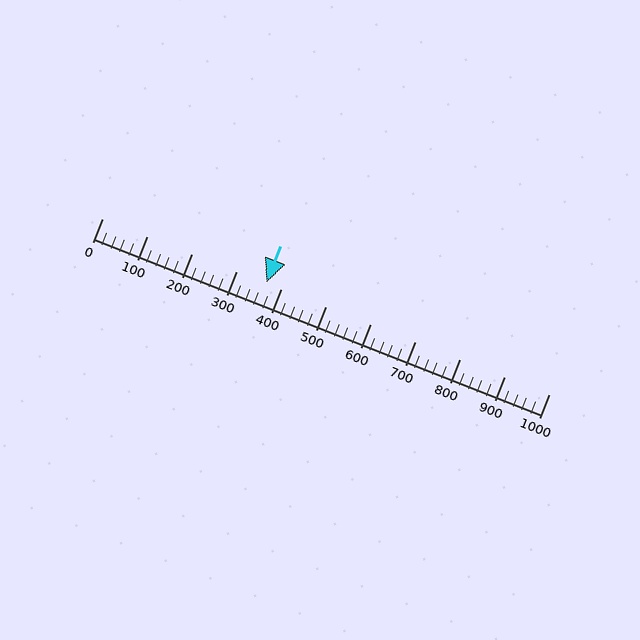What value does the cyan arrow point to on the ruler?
The cyan arrow points to approximately 368.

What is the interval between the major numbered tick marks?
The major tick marks are spaced 100 units apart.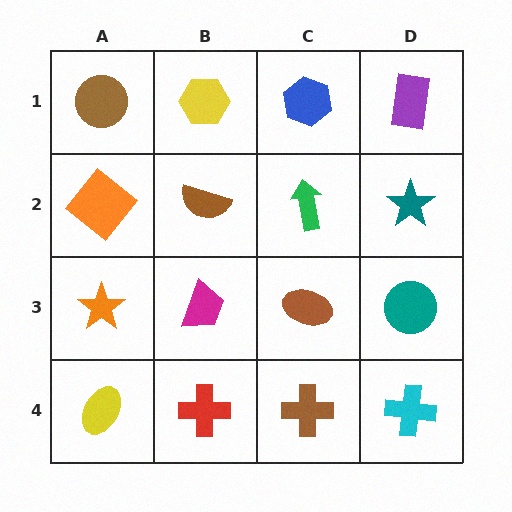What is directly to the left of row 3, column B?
An orange star.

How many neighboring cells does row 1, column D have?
2.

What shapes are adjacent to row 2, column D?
A purple rectangle (row 1, column D), a teal circle (row 3, column D), a green arrow (row 2, column C).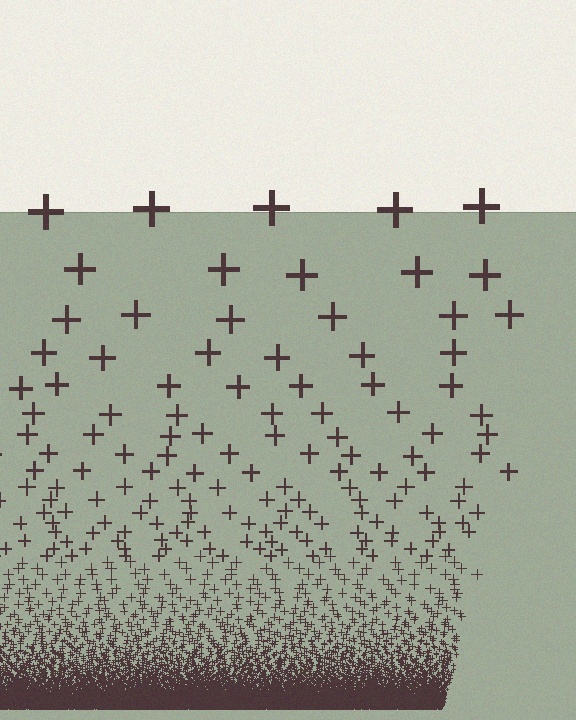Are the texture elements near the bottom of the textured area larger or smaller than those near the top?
Smaller. The gradient is inverted — elements near the bottom are smaller and denser.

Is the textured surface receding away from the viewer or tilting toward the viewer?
The surface appears to tilt toward the viewer. Texture elements get larger and sparser toward the top.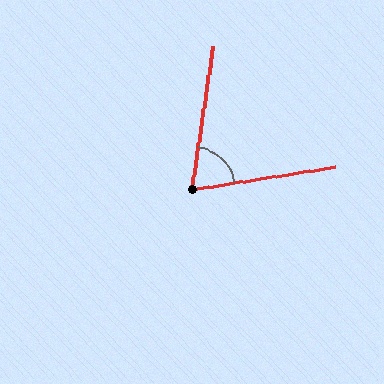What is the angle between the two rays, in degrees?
Approximately 73 degrees.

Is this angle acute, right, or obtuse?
It is acute.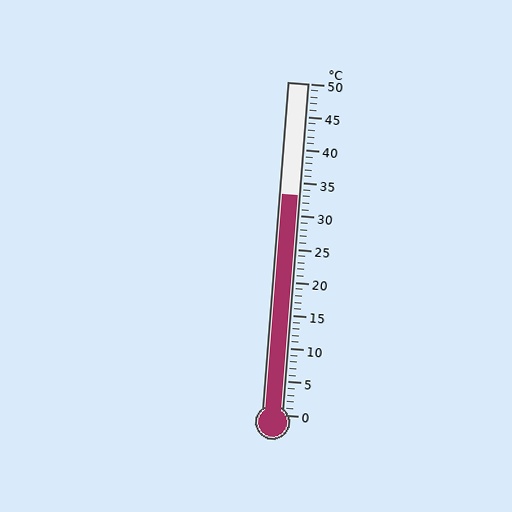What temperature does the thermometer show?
The thermometer shows approximately 33°C.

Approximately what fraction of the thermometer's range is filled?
The thermometer is filled to approximately 65% of its range.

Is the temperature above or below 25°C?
The temperature is above 25°C.